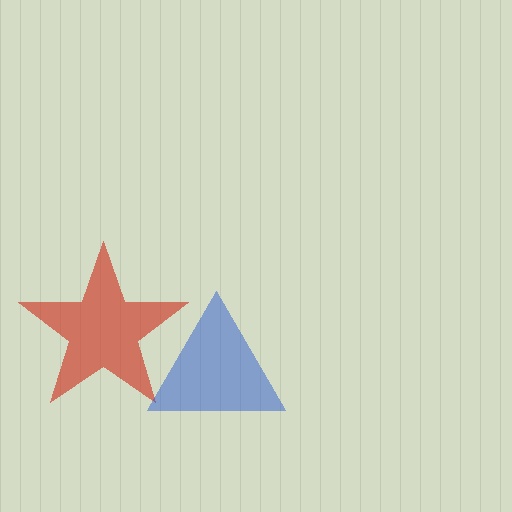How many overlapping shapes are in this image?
There are 2 overlapping shapes in the image.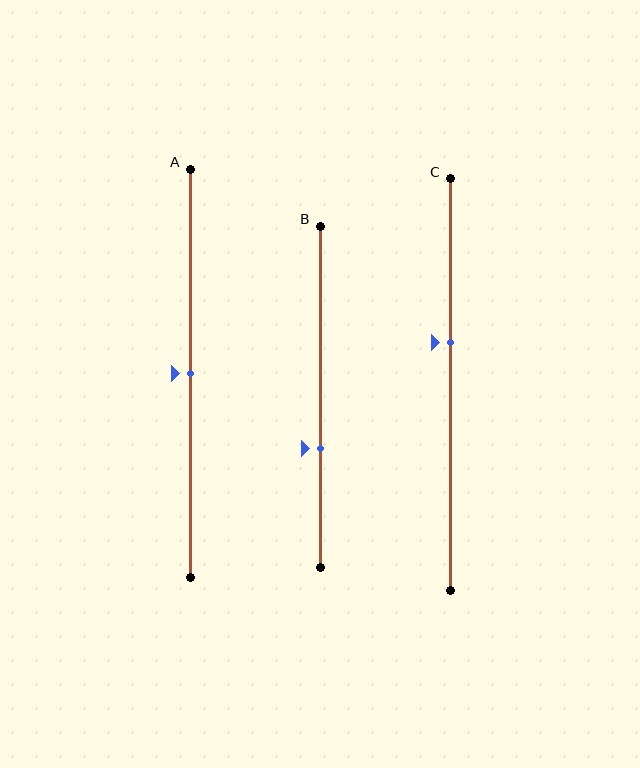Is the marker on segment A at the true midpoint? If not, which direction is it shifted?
Yes, the marker on segment A is at the true midpoint.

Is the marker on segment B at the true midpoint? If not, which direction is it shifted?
No, the marker on segment B is shifted downward by about 15% of the segment length.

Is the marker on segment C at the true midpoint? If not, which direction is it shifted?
No, the marker on segment C is shifted upward by about 10% of the segment length.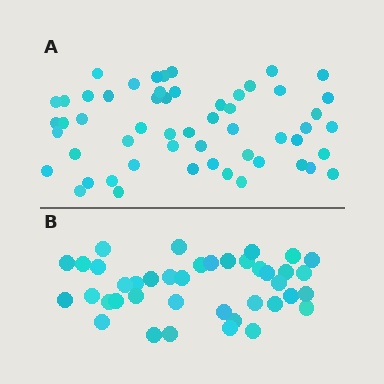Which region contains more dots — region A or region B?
Region A (the top region) has more dots.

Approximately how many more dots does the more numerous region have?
Region A has approximately 15 more dots than region B.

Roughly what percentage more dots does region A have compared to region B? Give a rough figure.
About 40% more.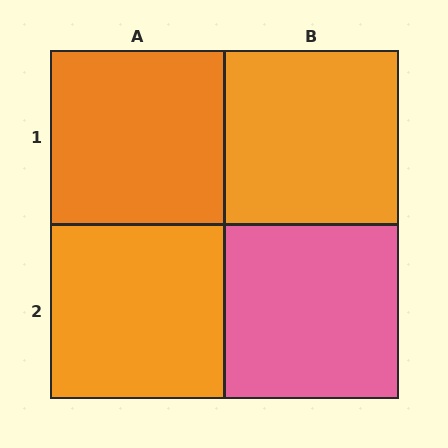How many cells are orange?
3 cells are orange.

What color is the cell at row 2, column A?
Orange.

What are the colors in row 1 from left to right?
Orange, orange.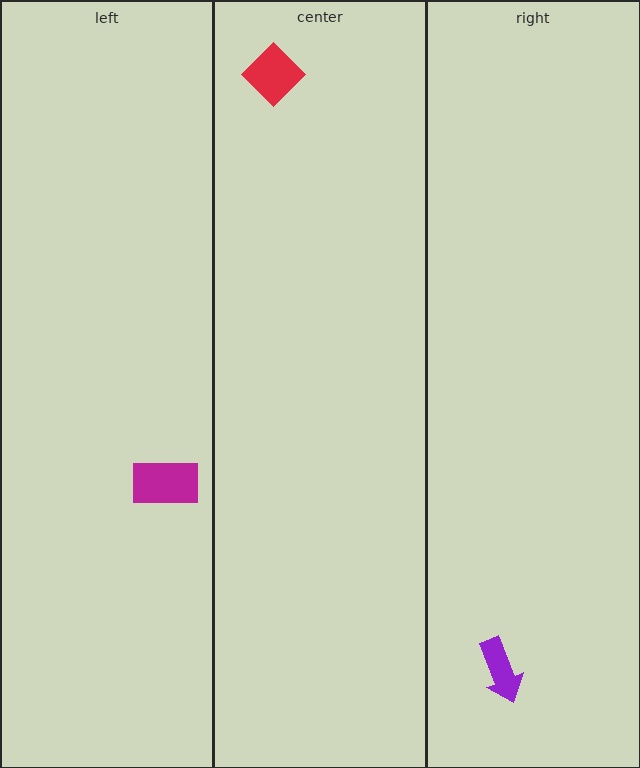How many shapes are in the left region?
1.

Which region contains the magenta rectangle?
The left region.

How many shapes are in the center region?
1.